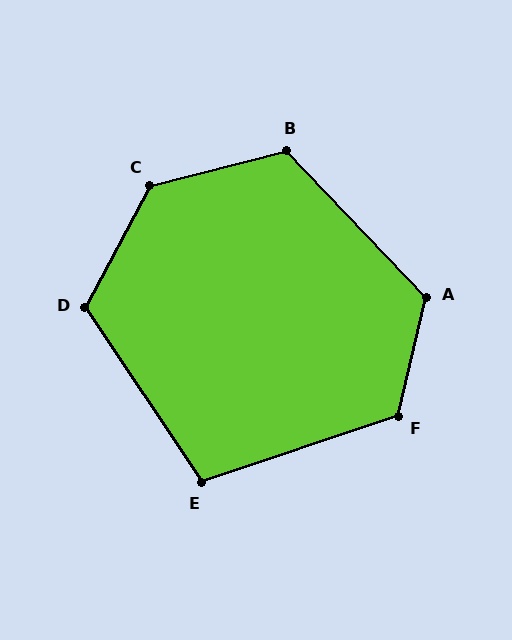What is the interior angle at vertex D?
Approximately 118 degrees (obtuse).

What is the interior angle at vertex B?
Approximately 119 degrees (obtuse).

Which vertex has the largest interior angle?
C, at approximately 132 degrees.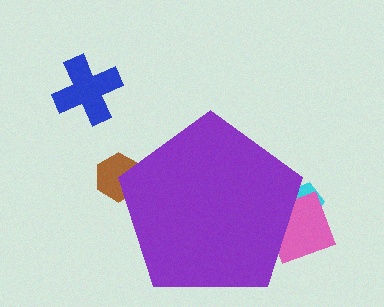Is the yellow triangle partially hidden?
Yes, the yellow triangle is partially hidden behind the purple pentagon.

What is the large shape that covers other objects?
A purple pentagon.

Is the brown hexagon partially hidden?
Yes, the brown hexagon is partially hidden behind the purple pentagon.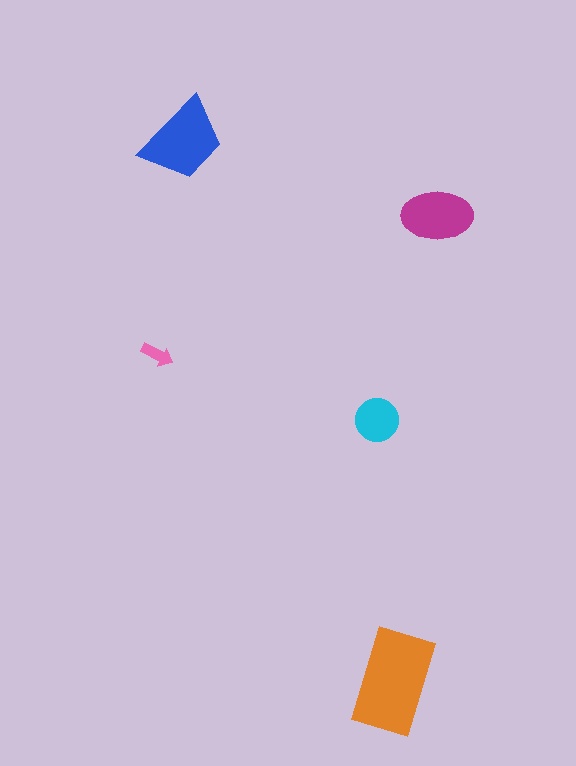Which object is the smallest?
The pink arrow.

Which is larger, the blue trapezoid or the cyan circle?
The blue trapezoid.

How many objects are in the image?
There are 5 objects in the image.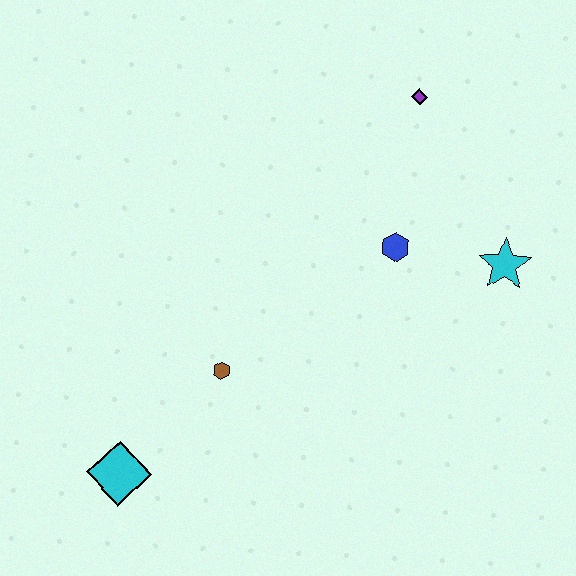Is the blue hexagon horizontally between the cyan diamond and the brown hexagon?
No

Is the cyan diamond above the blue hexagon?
No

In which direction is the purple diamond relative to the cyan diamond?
The purple diamond is above the cyan diamond.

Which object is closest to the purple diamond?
The blue hexagon is closest to the purple diamond.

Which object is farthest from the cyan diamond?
The purple diamond is farthest from the cyan diamond.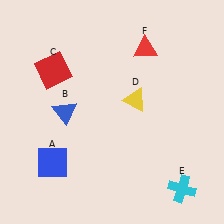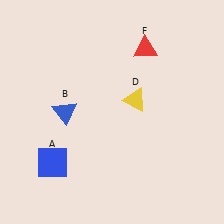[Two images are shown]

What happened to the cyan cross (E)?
The cyan cross (E) was removed in Image 2. It was in the bottom-right area of Image 1.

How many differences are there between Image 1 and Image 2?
There are 2 differences between the two images.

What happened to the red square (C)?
The red square (C) was removed in Image 2. It was in the top-left area of Image 1.